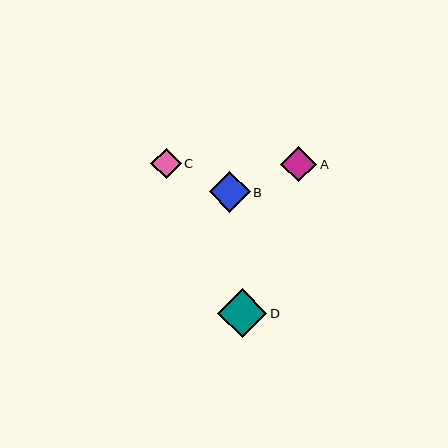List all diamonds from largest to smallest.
From largest to smallest: D, B, A, C.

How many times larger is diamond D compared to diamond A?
Diamond D is approximately 1.4 times the size of diamond A.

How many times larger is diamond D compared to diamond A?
Diamond D is approximately 1.4 times the size of diamond A.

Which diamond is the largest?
Diamond D is the largest with a size of approximately 49 pixels.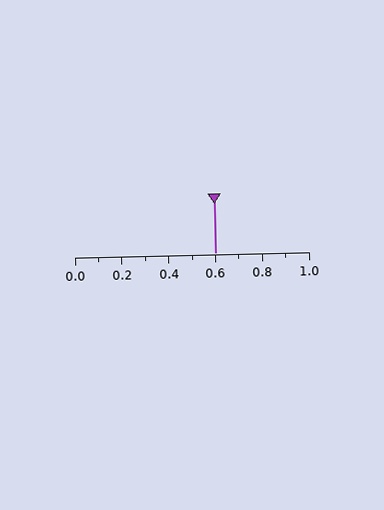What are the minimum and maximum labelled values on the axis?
The axis runs from 0.0 to 1.0.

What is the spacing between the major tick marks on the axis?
The major ticks are spaced 0.2 apart.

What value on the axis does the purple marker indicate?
The marker indicates approximately 0.6.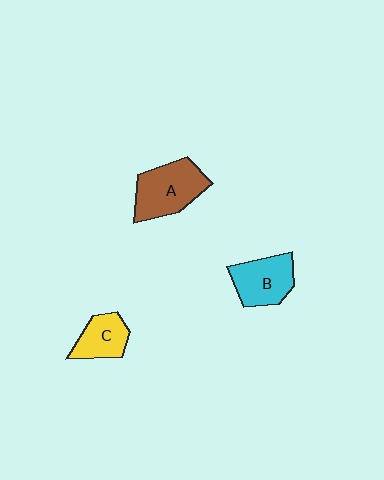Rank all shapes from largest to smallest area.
From largest to smallest: A (brown), B (cyan), C (yellow).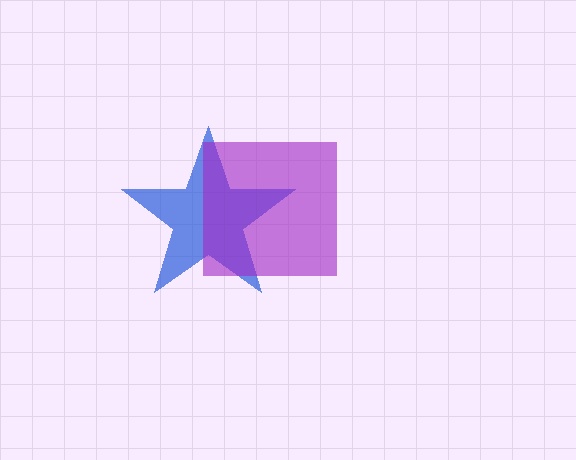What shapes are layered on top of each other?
The layered shapes are: a blue star, a purple square.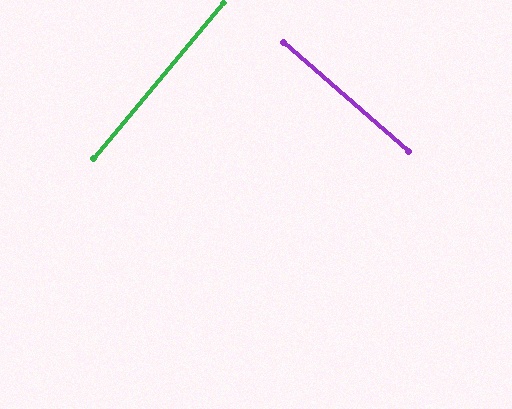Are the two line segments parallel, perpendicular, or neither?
Perpendicular — they meet at approximately 89°.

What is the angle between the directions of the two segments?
Approximately 89 degrees.